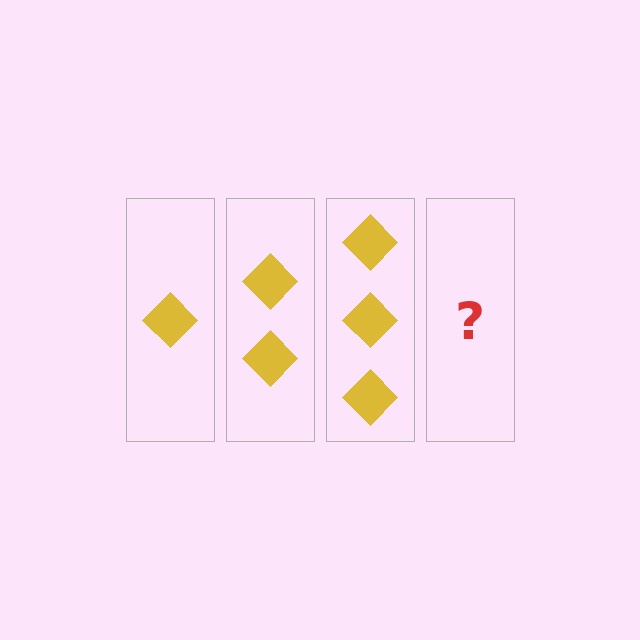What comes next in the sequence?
The next element should be 4 diamonds.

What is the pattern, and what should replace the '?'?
The pattern is that each step adds one more diamond. The '?' should be 4 diamonds.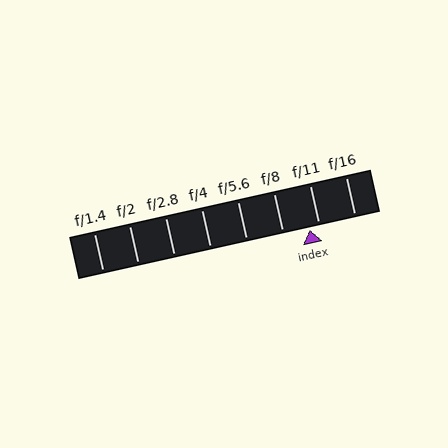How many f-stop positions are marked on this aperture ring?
There are 8 f-stop positions marked.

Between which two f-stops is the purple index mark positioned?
The index mark is between f/8 and f/11.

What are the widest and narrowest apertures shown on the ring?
The widest aperture shown is f/1.4 and the narrowest is f/16.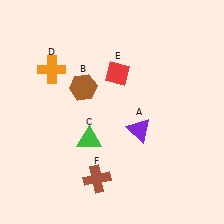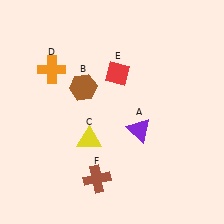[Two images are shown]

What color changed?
The triangle (C) changed from green in Image 1 to yellow in Image 2.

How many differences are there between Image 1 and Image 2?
There is 1 difference between the two images.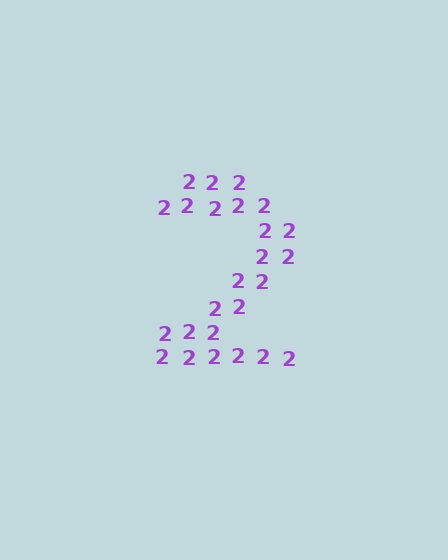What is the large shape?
The large shape is the digit 2.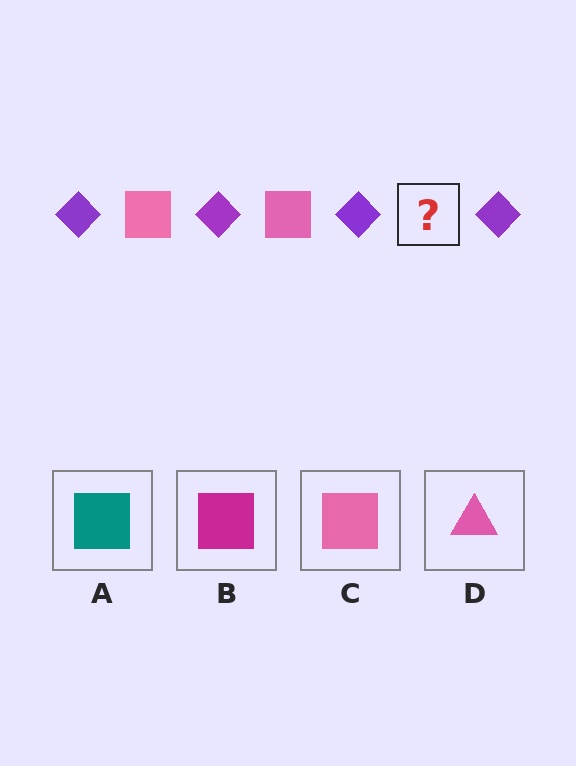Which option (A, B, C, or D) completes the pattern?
C.